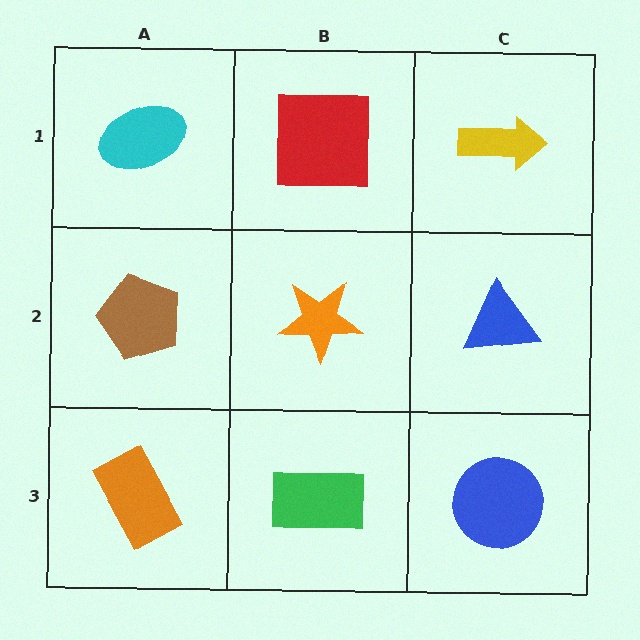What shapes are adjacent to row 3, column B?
An orange star (row 2, column B), an orange rectangle (row 3, column A), a blue circle (row 3, column C).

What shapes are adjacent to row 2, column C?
A yellow arrow (row 1, column C), a blue circle (row 3, column C), an orange star (row 2, column B).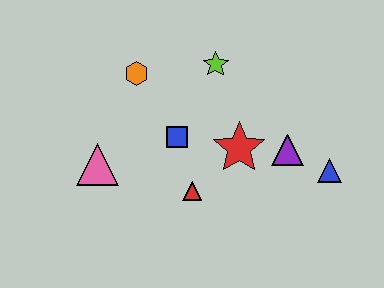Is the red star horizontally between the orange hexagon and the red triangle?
No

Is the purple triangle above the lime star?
No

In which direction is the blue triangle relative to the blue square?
The blue triangle is to the right of the blue square.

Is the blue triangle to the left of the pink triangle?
No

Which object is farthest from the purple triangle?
The pink triangle is farthest from the purple triangle.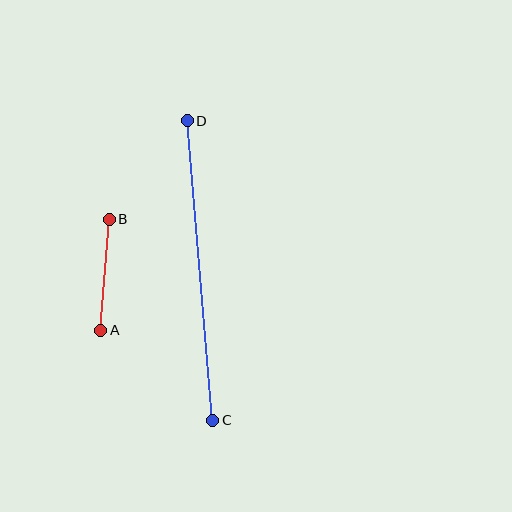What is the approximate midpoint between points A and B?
The midpoint is at approximately (105, 275) pixels.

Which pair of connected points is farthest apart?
Points C and D are farthest apart.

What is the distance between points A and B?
The distance is approximately 111 pixels.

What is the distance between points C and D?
The distance is approximately 300 pixels.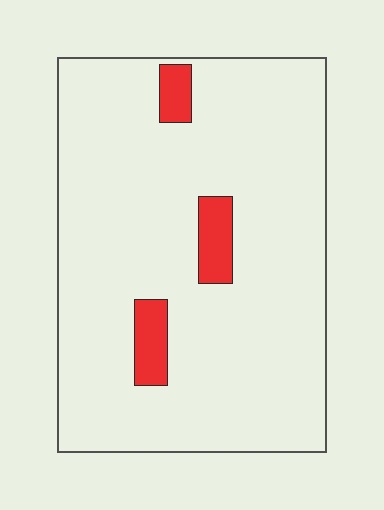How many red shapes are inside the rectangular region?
3.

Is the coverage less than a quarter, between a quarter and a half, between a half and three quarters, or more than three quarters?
Less than a quarter.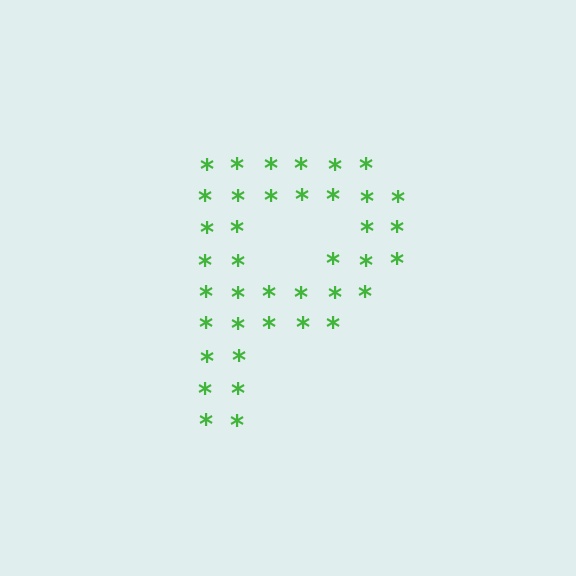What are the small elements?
The small elements are asterisks.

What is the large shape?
The large shape is the letter P.